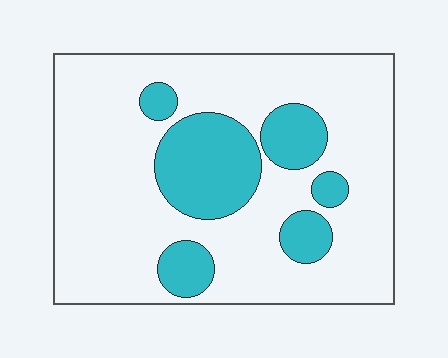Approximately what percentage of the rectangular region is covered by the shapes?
Approximately 25%.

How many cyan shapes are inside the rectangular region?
6.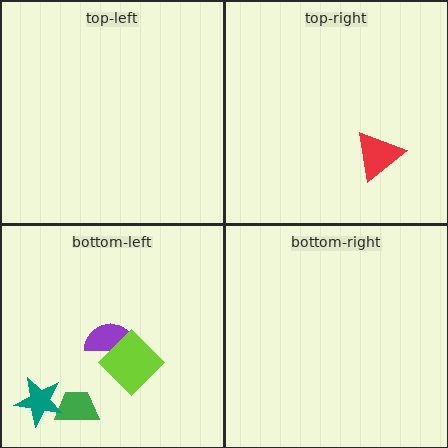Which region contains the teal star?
The bottom-left region.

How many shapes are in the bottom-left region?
4.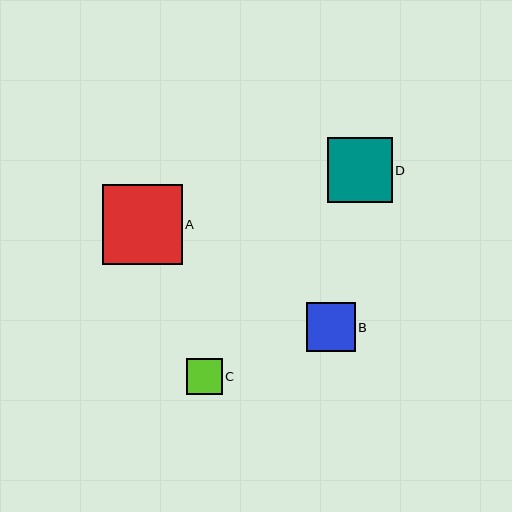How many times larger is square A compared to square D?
Square A is approximately 1.2 times the size of square D.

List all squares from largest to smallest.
From largest to smallest: A, D, B, C.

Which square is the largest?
Square A is the largest with a size of approximately 80 pixels.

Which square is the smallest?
Square C is the smallest with a size of approximately 36 pixels.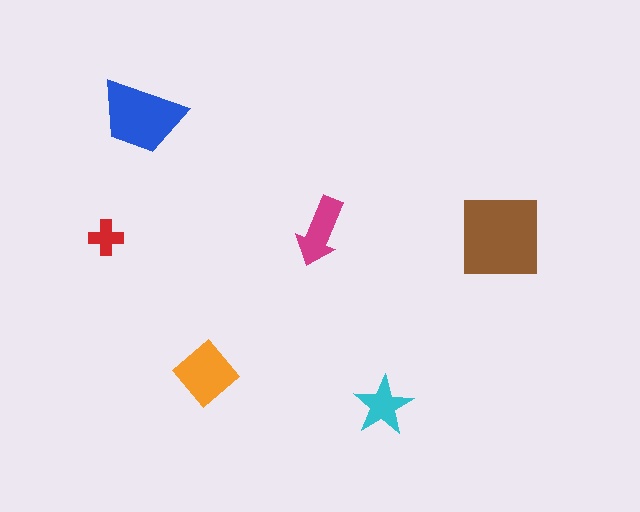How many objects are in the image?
There are 6 objects in the image.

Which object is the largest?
The brown square.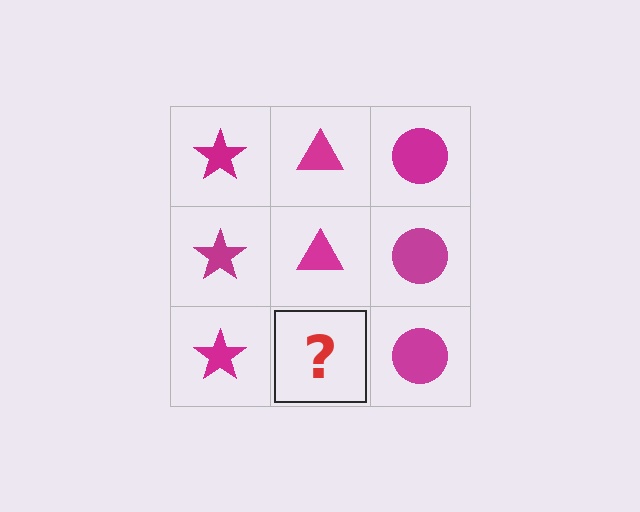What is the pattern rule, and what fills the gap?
The rule is that each column has a consistent shape. The gap should be filled with a magenta triangle.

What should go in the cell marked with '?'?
The missing cell should contain a magenta triangle.